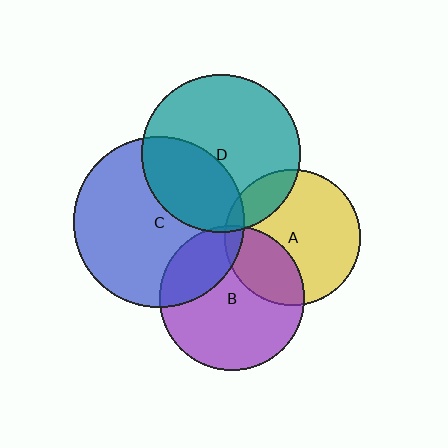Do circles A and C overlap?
Yes.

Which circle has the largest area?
Circle C (blue).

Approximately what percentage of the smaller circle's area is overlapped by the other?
Approximately 5%.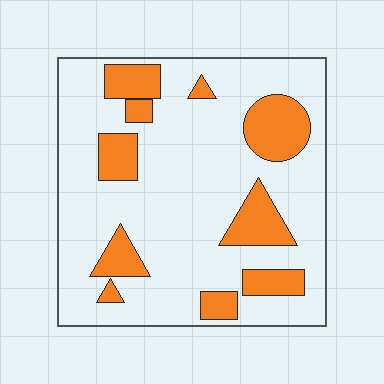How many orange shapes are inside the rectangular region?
10.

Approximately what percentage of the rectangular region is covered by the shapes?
Approximately 20%.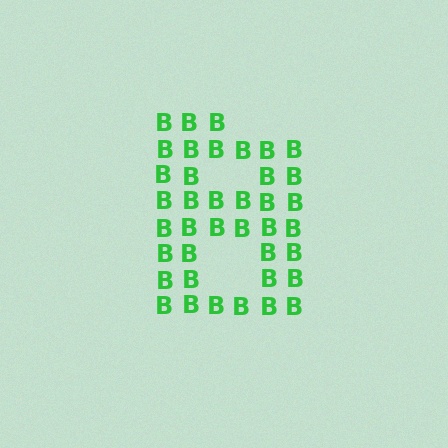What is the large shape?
The large shape is the letter B.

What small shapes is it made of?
It is made of small letter B's.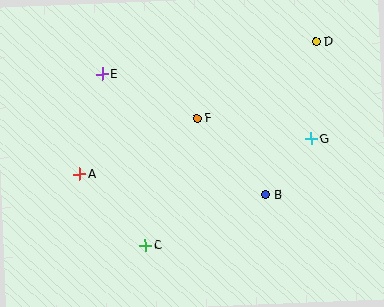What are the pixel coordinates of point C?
Point C is at (145, 246).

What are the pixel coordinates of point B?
Point B is at (266, 195).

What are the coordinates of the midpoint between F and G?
The midpoint between F and G is at (254, 129).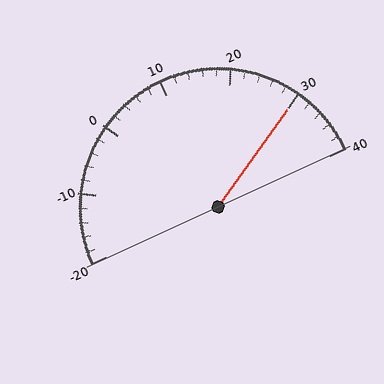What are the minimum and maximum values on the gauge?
The gauge ranges from -20 to 40.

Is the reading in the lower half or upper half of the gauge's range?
The reading is in the upper half of the range (-20 to 40).